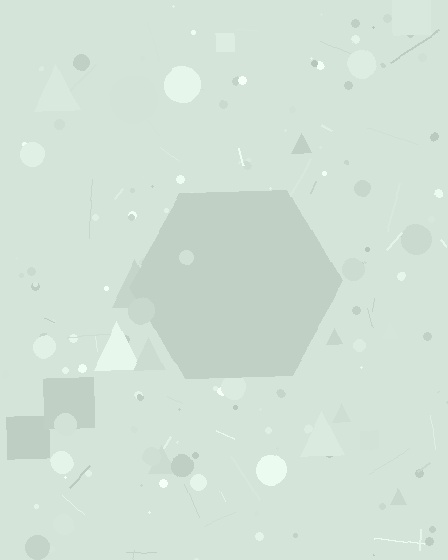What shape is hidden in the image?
A hexagon is hidden in the image.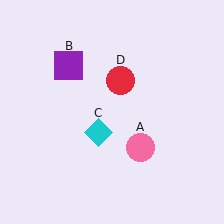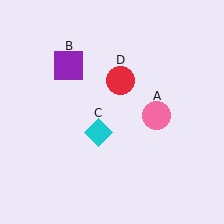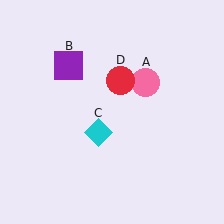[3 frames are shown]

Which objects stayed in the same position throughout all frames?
Purple square (object B) and cyan diamond (object C) and red circle (object D) remained stationary.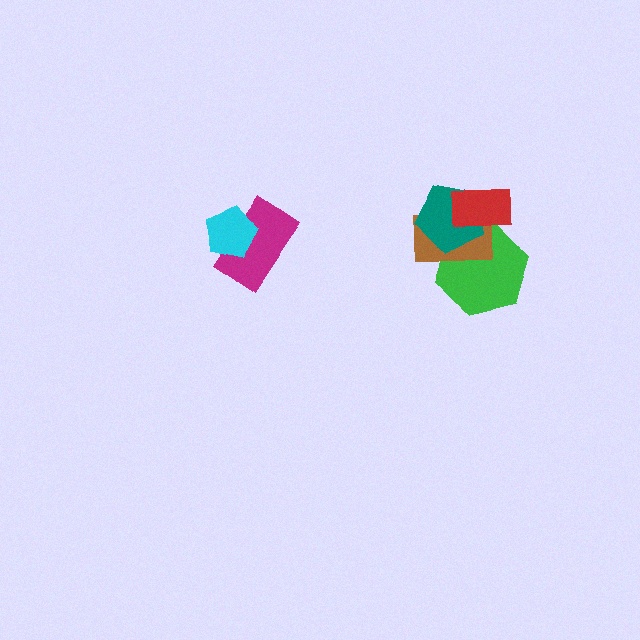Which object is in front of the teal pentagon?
The red rectangle is in front of the teal pentagon.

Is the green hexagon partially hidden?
Yes, it is partially covered by another shape.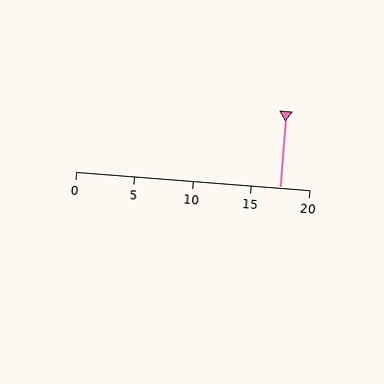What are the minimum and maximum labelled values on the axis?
The axis runs from 0 to 20.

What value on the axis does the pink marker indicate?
The marker indicates approximately 17.5.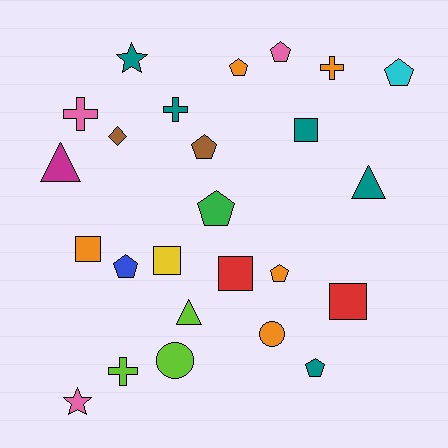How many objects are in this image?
There are 25 objects.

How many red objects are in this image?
There are 2 red objects.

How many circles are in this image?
There are 2 circles.